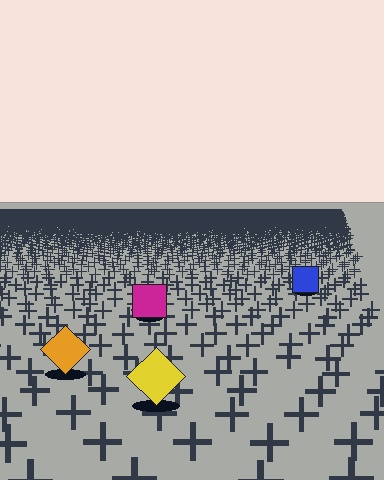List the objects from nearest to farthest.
From nearest to farthest: the yellow diamond, the orange diamond, the magenta square, the blue square.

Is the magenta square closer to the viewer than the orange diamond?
No. The orange diamond is closer — you can tell from the texture gradient: the ground texture is coarser near it.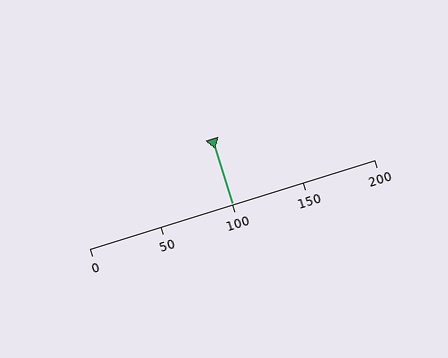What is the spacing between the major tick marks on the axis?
The major ticks are spaced 50 apart.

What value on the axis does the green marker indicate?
The marker indicates approximately 100.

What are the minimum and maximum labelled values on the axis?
The axis runs from 0 to 200.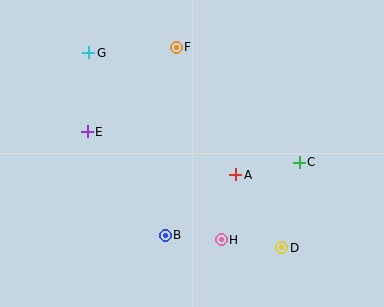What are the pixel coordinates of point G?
Point G is at (89, 53).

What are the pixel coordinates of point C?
Point C is at (299, 162).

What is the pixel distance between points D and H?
The distance between D and H is 61 pixels.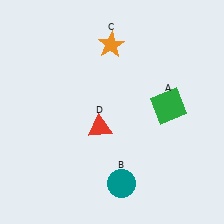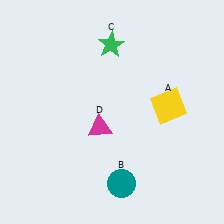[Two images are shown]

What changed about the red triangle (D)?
In Image 1, D is red. In Image 2, it changed to magenta.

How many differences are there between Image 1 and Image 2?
There are 3 differences between the two images.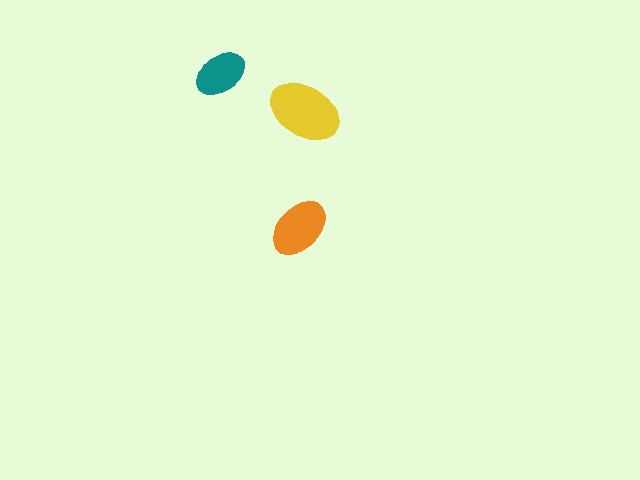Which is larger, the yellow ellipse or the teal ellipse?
The yellow one.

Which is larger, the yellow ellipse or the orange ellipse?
The yellow one.